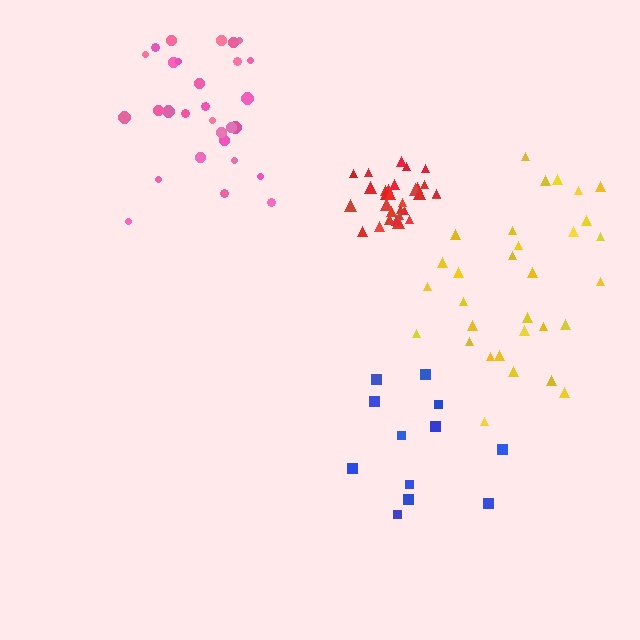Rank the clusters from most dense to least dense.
red, pink, yellow, blue.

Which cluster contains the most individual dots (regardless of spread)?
Yellow (31).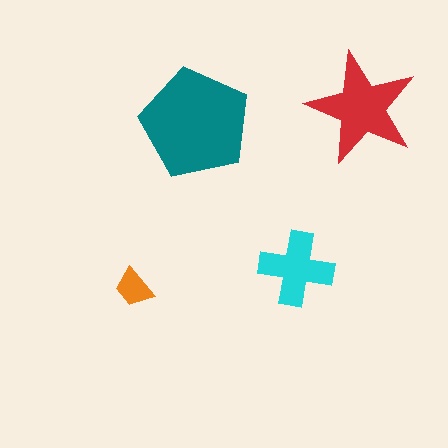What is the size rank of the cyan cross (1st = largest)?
3rd.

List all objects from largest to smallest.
The teal pentagon, the red star, the cyan cross, the orange trapezoid.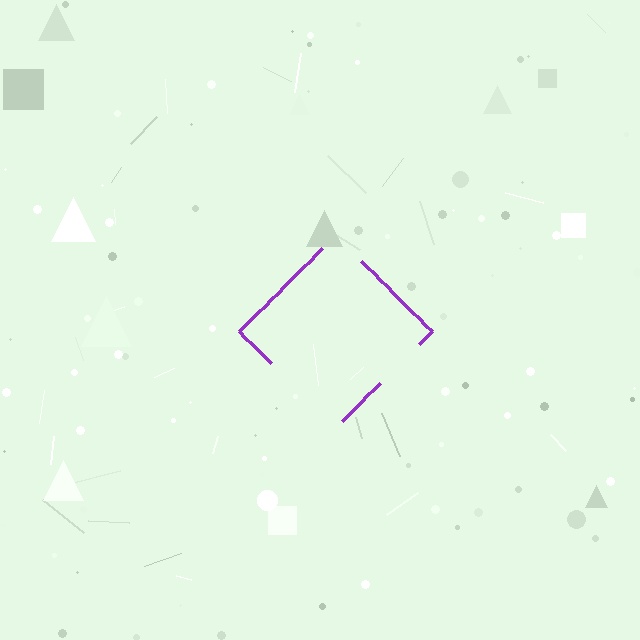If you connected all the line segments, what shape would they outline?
They would outline a diamond.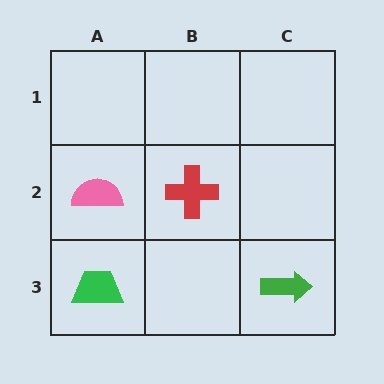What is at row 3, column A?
A green trapezoid.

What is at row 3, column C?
A green arrow.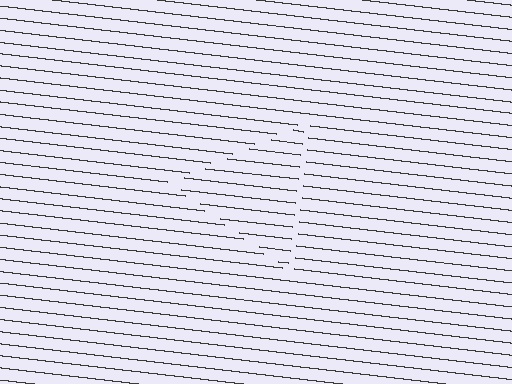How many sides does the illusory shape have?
3 sides — the line-ends trace a triangle.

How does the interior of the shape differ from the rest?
The interior of the shape contains the same grating, shifted by half a period — the contour is defined by the phase discontinuity where line-ends from the inner and outer gratings abut.